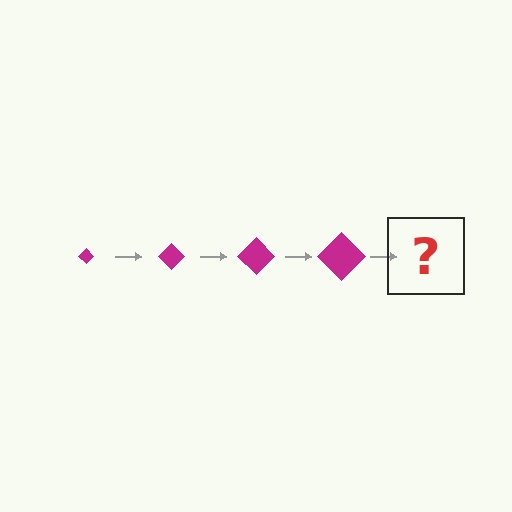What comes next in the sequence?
The next element should be a magenta diamond, larger than the previous one.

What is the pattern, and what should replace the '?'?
The pattern is that the diamond gets progressively larger each step. The '?' should be a magenta diamond, larger than the previous one.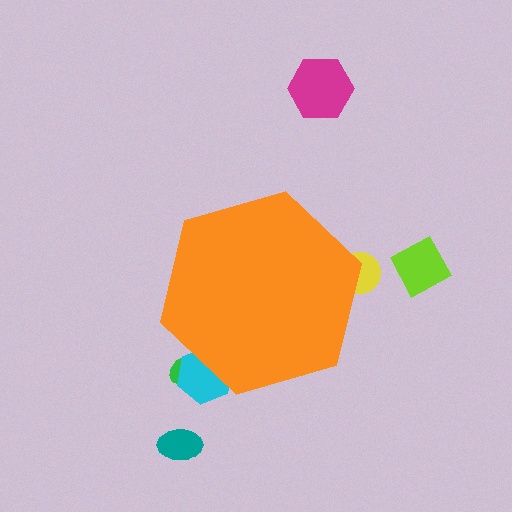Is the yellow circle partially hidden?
Yes, the yellow circle is partially hidden behind the orange hexagon.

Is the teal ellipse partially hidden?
No, the teal ellipse is fully visible.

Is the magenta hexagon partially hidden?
No, the magenta hexagon is fully visible.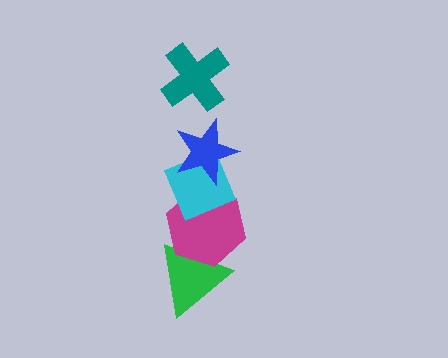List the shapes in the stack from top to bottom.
From top to bottom: the teal cross, the blue star, the cyan diamond, the magenta hexagon, the green triangle.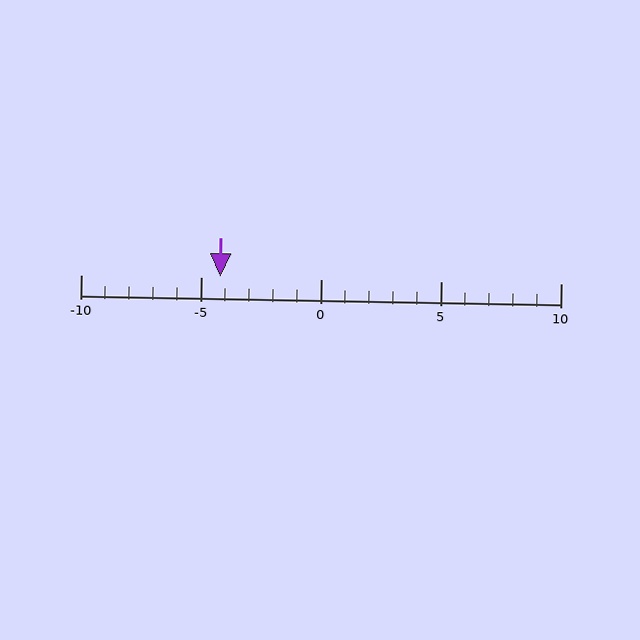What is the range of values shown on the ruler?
The ruler shows values from -10 to 10.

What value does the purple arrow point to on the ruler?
The purple arrow points to approximately -4.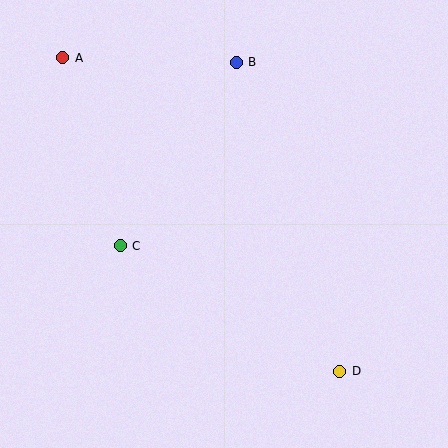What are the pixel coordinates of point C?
Point C is at (120, 246).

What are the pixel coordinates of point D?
Point D is at (340, 371).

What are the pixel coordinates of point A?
Point A is at (63, 58).